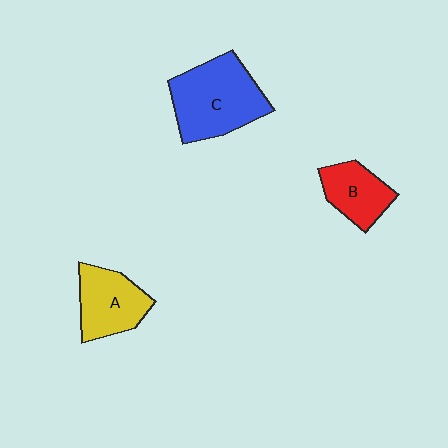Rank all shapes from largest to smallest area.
From largest to smallest: C (blue), A (yellow), B (red).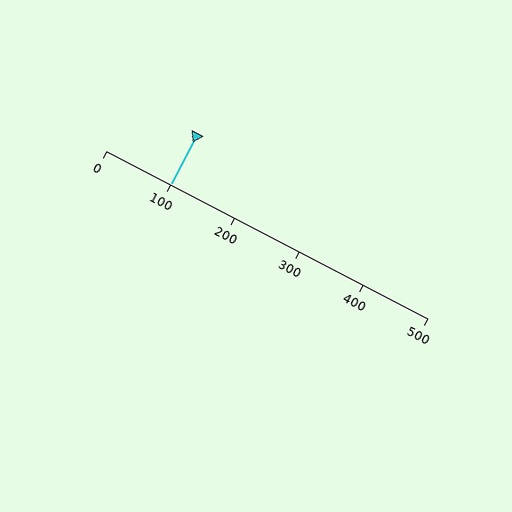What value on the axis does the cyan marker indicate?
The marker indicates approximately 100.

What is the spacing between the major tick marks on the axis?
The major ticks are spaced 100 apart.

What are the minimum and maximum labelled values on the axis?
The axis runs from 0 to 500.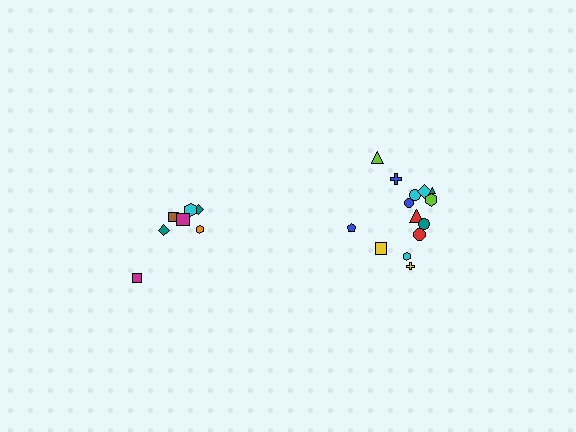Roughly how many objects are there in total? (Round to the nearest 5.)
Roughly 20 objects in total.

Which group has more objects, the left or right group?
The right group.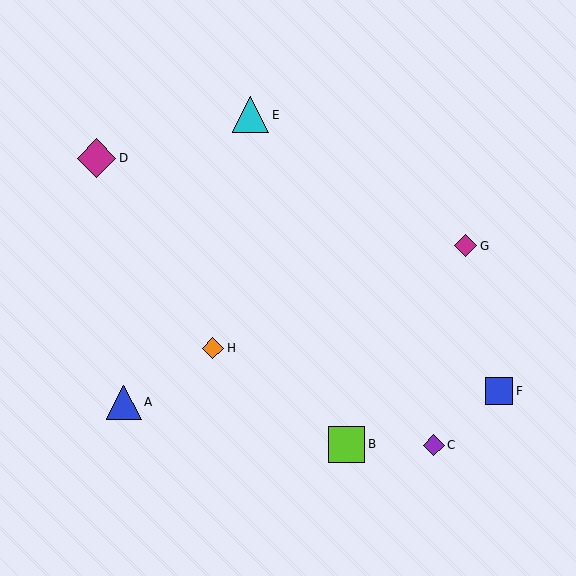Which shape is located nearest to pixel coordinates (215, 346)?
The orange diamond (labeled H) at (213, 348) is nearest to that location.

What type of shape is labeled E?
Shape E is a cyan triangle.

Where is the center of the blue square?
The center of the blue square is at (499, 391).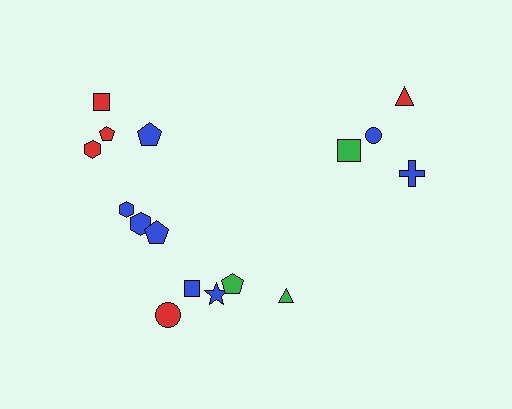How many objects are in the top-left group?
There are 6 objects.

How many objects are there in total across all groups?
There are 16 objects.